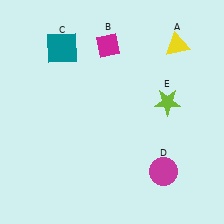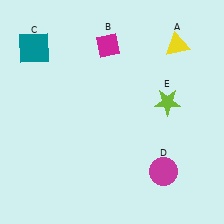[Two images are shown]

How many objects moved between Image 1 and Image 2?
1 object moved between the two images.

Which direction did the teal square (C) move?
The teal square (C) moved left.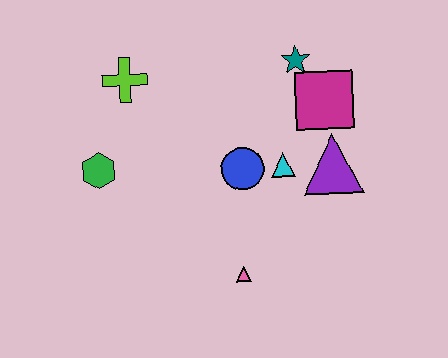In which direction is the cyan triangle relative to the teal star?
The cyan triangle is below the teal star.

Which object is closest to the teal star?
The magenta square is closest to the teal star.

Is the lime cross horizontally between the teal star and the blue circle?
No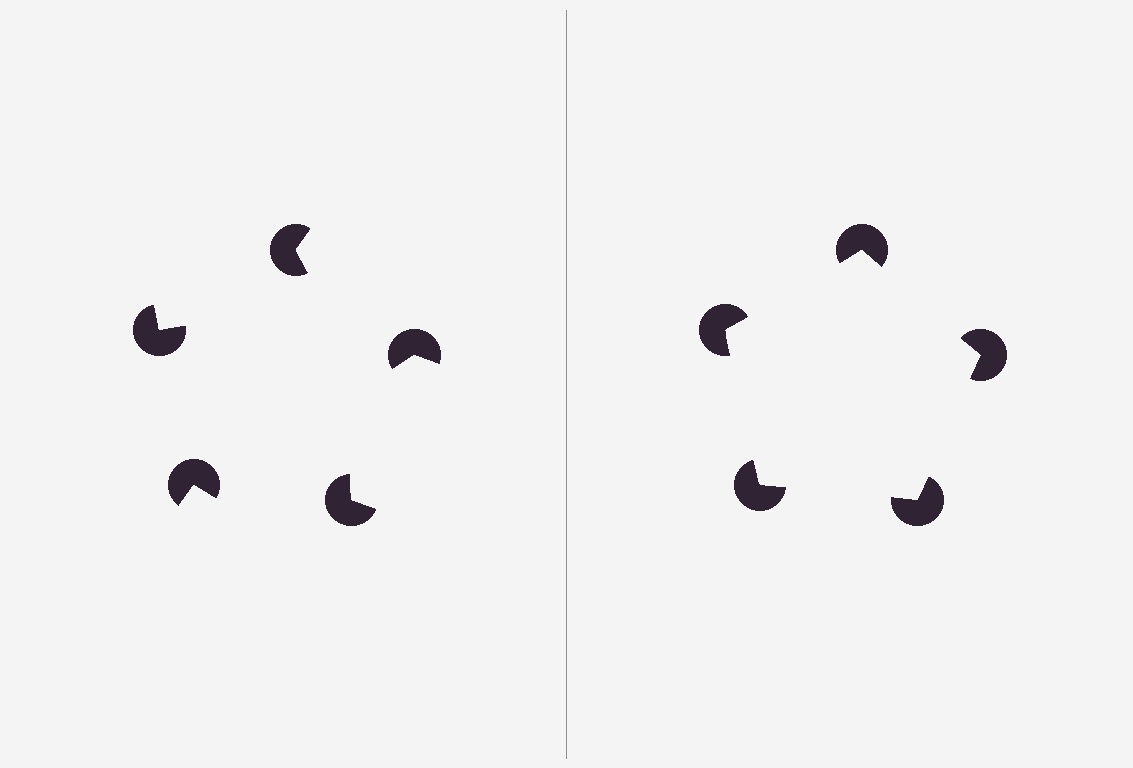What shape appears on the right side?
An illusory pentagon.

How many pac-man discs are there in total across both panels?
10 — 5 on each side.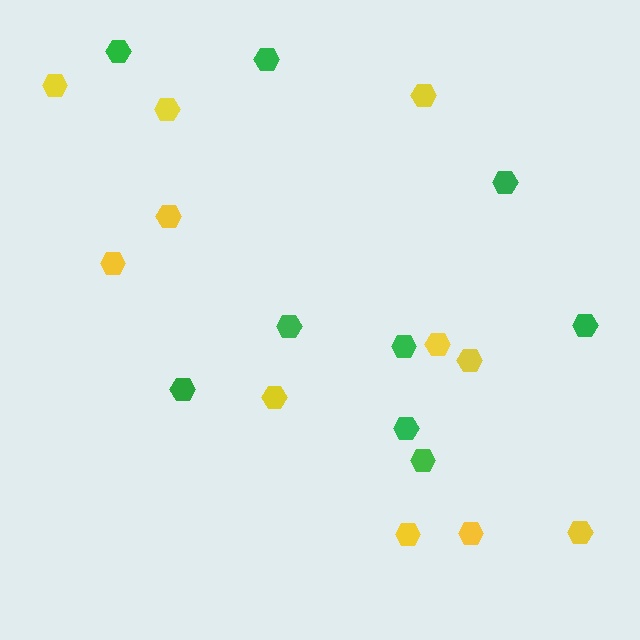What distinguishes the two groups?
There are 2 groups: one group of green hexagons (9) and one group of yellow hexagons (11).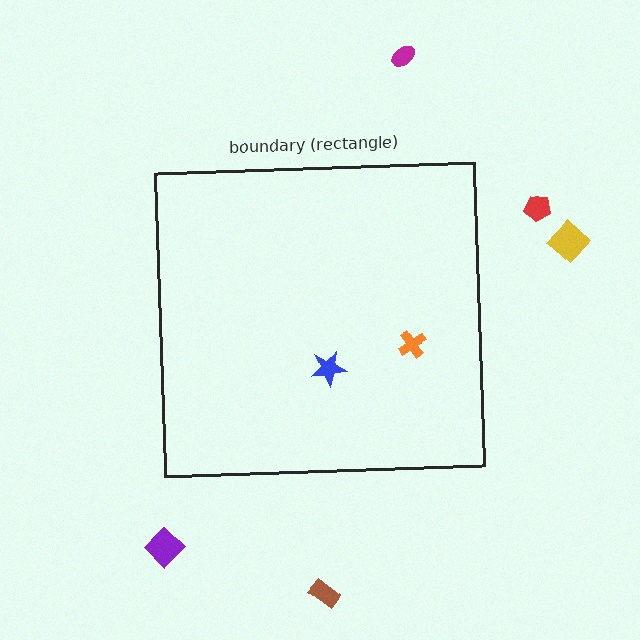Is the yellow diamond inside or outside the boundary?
Outside.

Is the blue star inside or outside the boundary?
Inside.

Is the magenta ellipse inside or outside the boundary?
Outside.